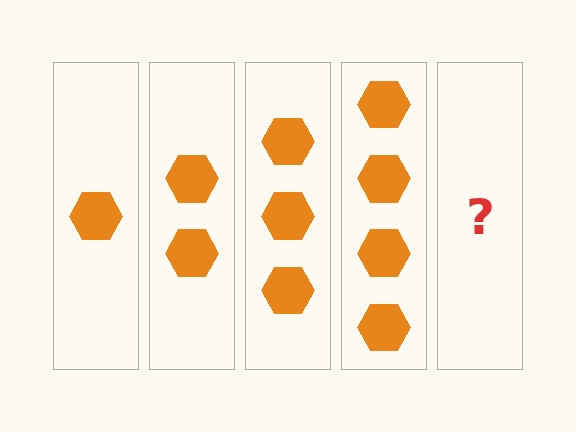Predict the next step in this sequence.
The next step is 5 hexagons.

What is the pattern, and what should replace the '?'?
The pattern is that each step adds one more hexagon. The '?' should be 5 hexagons.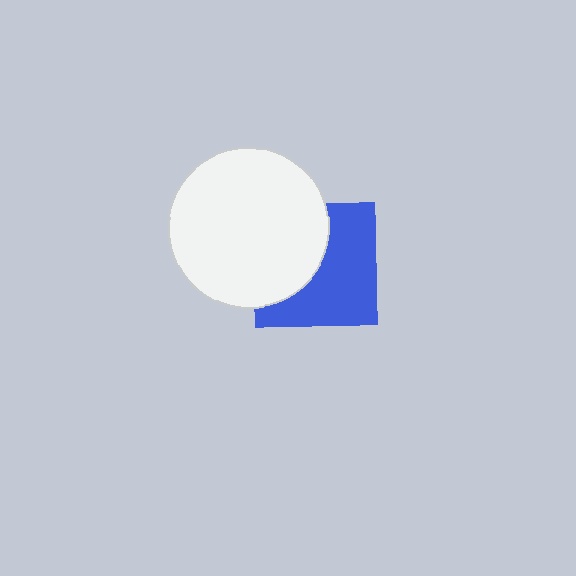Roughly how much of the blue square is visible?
About half of it is visible (roughly 57%).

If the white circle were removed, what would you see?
You would see the complete blue square.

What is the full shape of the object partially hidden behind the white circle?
The partially hidden object is a blue square.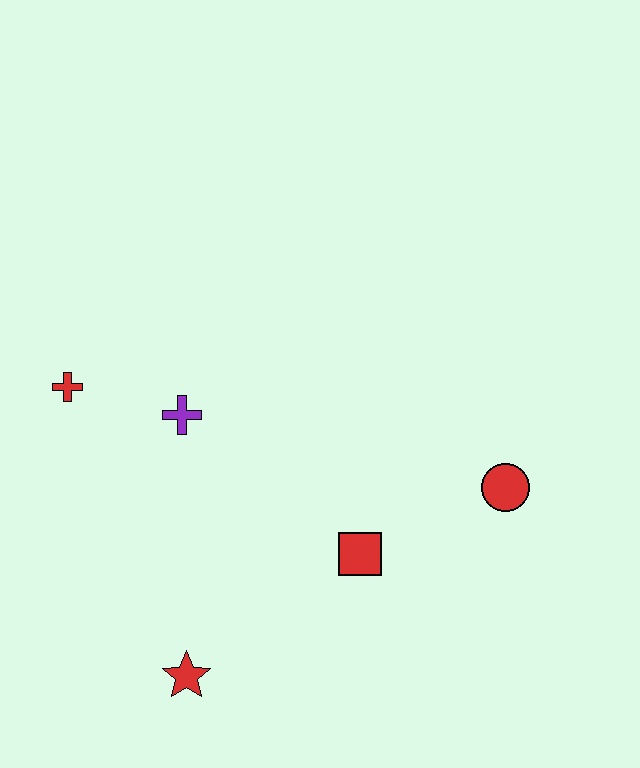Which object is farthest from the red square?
The red cross is farthest from the red square.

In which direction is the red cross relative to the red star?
The red cross is above the red star.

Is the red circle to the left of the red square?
No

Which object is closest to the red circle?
The red square is closest to the red circle.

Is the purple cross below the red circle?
No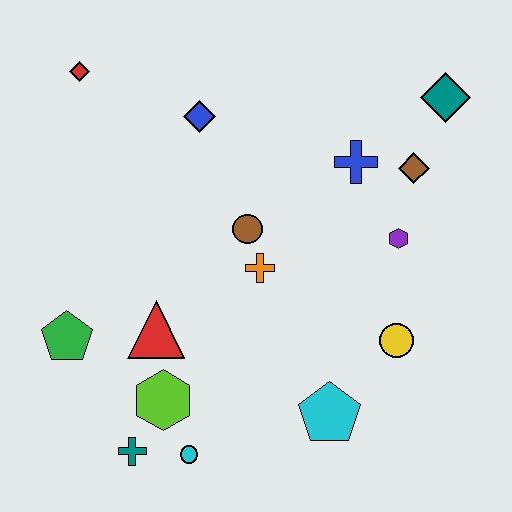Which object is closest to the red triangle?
The lime hexagon is closest to the red triangle.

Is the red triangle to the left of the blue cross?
Yes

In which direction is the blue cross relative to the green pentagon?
The blue cross is to the right of the green pentagon.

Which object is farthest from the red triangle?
The teal diamond is farthest from the red triangle.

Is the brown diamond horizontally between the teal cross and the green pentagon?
No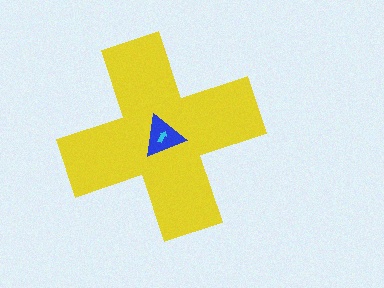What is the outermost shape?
The yellow cross.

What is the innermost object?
The cyan arrow.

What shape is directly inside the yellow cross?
The blue triangle.